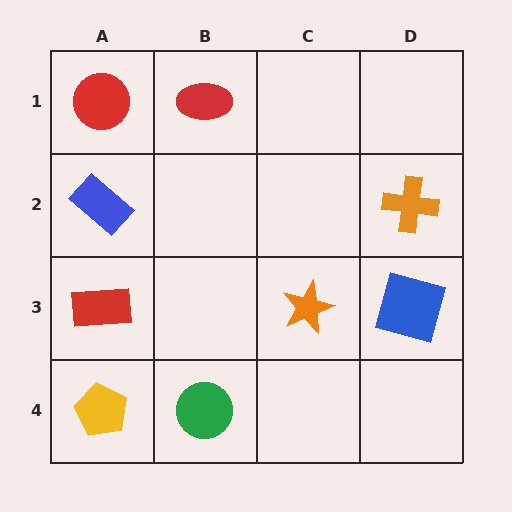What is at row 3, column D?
A blue square.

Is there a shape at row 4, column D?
No, that cell is empty.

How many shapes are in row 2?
2 shapes.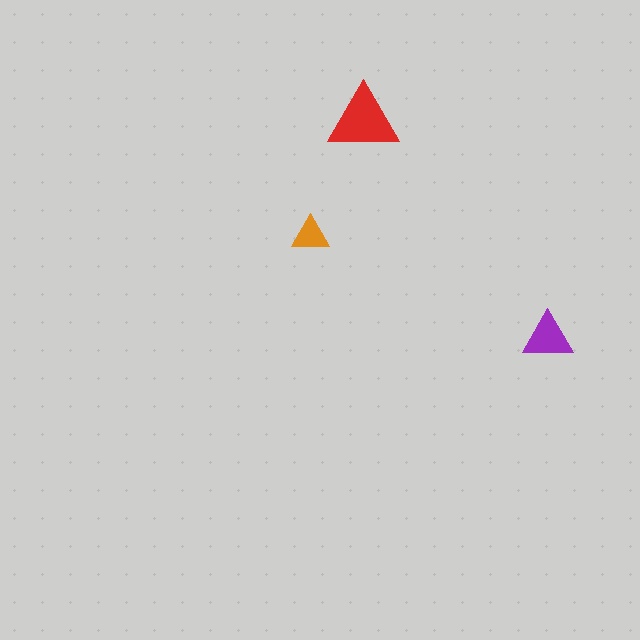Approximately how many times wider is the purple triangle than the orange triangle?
About 1.5 times wider.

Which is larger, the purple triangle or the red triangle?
The red one.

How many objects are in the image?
There are 3 objects in the image.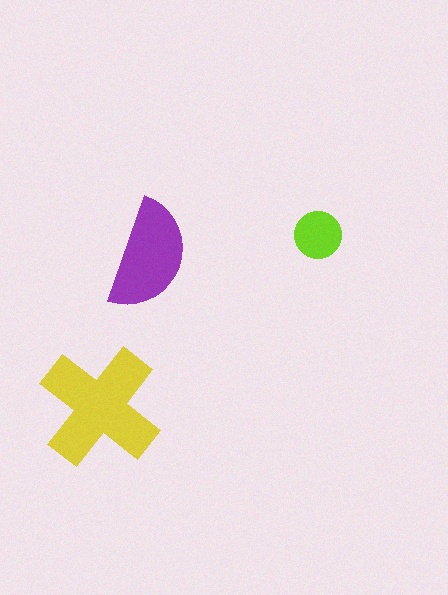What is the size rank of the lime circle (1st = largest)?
3rd.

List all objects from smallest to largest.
The lime circle, the purple semicircle, the yellow cross.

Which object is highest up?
The lime circle is topmost.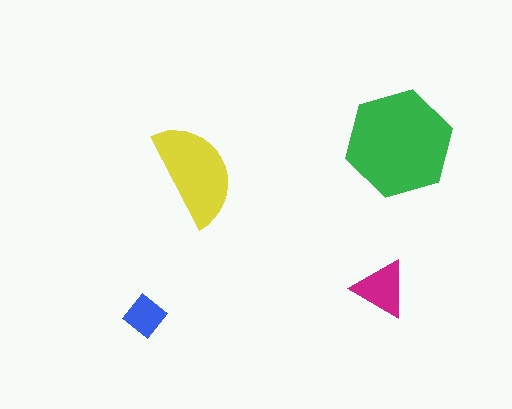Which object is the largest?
The green hexagon.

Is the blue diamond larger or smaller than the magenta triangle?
Smaller.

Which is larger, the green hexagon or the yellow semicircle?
The green hexagon.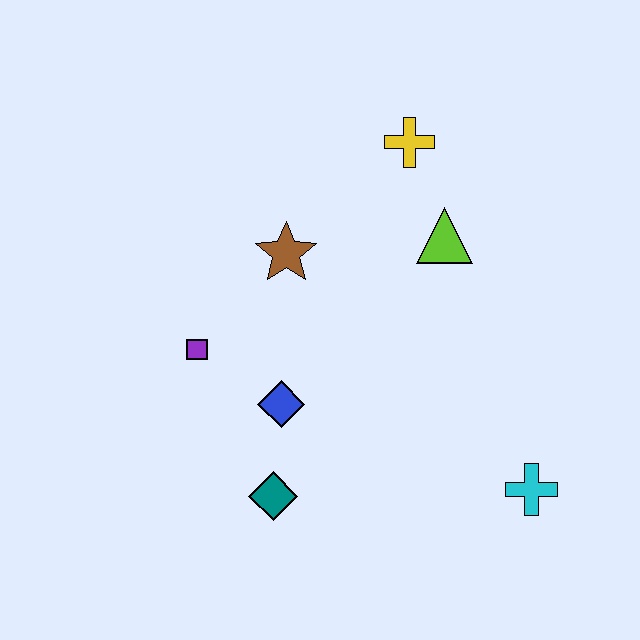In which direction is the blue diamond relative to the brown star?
The blue diamond is below the brown star.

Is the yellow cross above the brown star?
Yes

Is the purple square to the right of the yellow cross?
No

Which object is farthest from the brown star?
The cyan cross is farthest from the brown star.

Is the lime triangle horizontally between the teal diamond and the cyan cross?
Yes